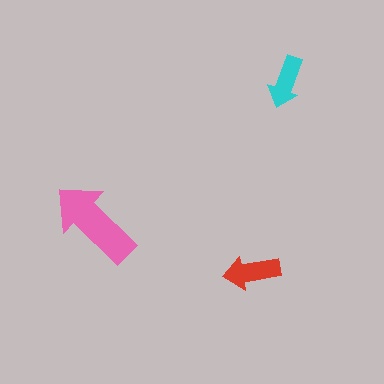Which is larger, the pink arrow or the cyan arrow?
The pink one.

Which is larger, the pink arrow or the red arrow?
The pink one.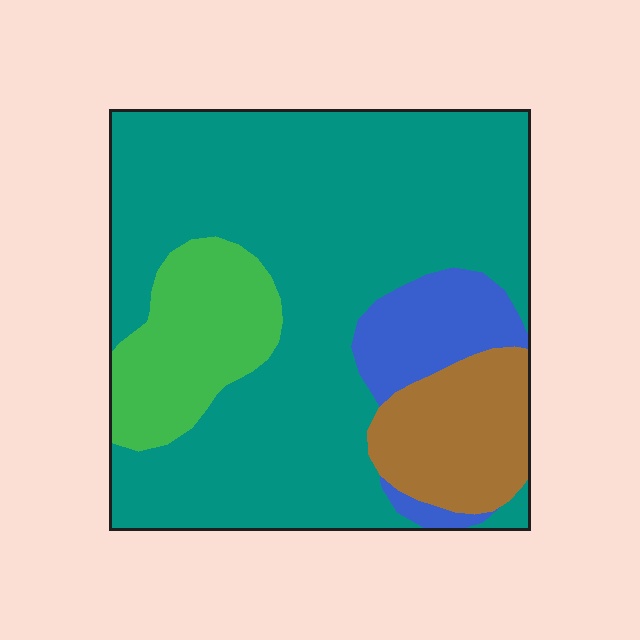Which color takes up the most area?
Teal, at roughly 65%.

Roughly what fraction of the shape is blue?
Blue takes up about one tenth (1/10) of the shape.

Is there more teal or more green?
Teal.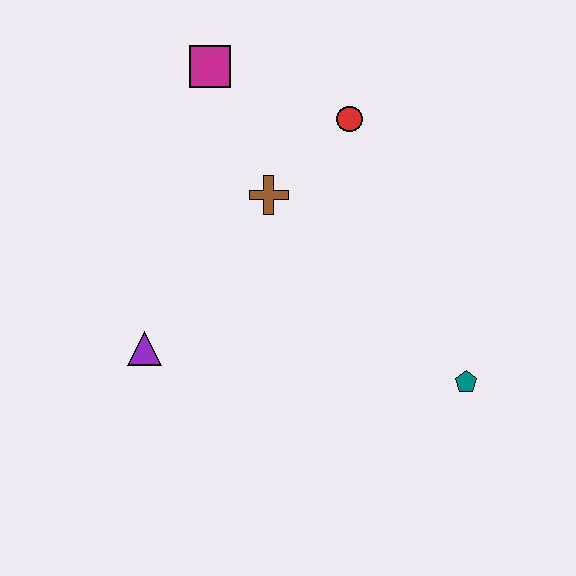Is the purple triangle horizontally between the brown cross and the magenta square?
No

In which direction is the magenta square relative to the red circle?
The magenta square is to the left of the red circle.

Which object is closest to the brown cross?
The red circle is closest to the brown cross.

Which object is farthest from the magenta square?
The teal pentagon is farthest from the magenta square.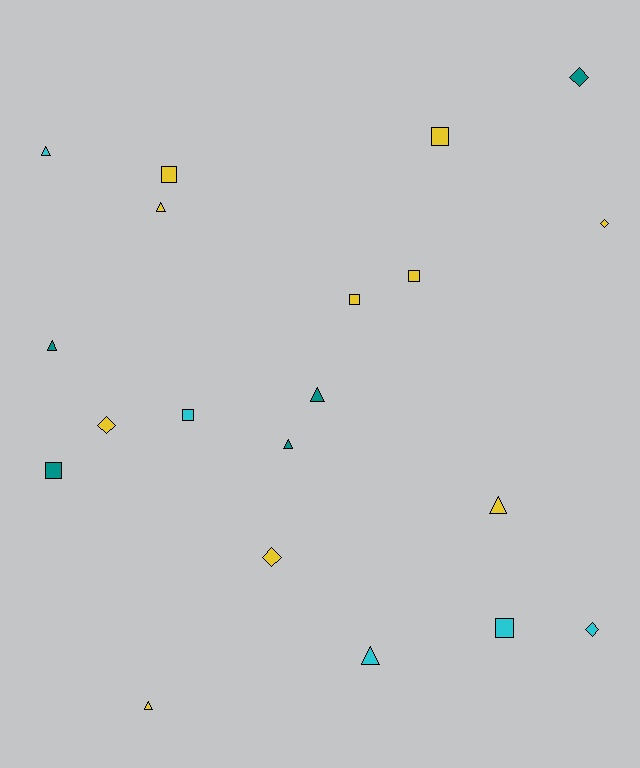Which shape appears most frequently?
Triangle, with 8 objects.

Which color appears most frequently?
Yellow, with 10 objects.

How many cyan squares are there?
There are 2 cyan squares.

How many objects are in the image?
There are 20 objects.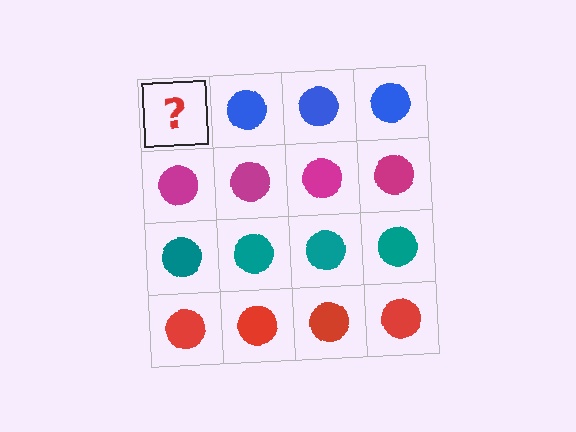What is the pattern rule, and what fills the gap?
The rule is that each row has a consistent color. The gap should be filled with a blue circle.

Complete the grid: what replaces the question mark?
The question mark should be replaced with a blue circle.